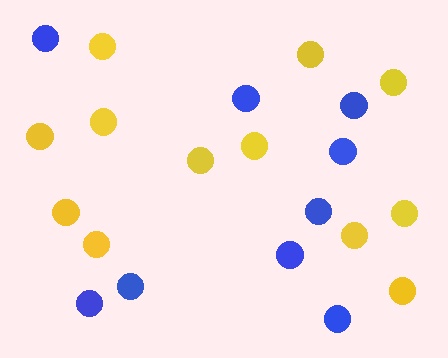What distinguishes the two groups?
There are 2 groups: one group of yellow circles (12) and one group of blue circles (9).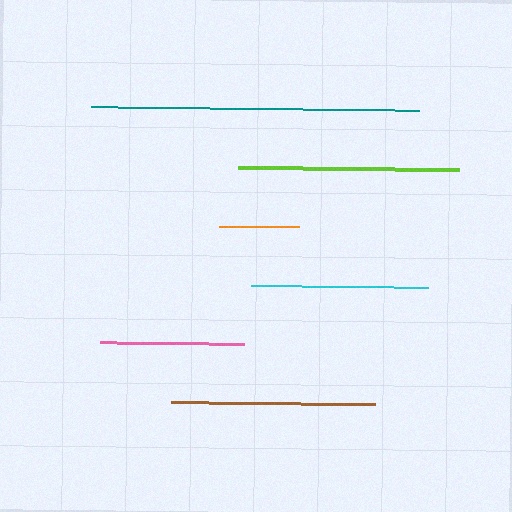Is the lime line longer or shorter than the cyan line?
The lime line is longer than the cyan line.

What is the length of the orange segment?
The orange segment is approximately 80 pixels long.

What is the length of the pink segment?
The pink segment is approximately 143 pixels long.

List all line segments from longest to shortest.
From longest to shortest: teal, lime, brown, cyan, pink, orange.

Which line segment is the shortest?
The orange line is the shortest at approximately 80 pixels.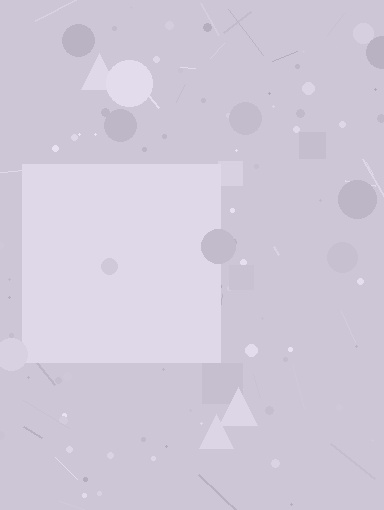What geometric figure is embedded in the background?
A square is embedded in the background.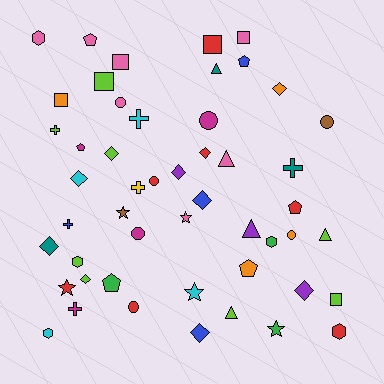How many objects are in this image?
There are 50 objects.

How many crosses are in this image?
There are 6 crosses.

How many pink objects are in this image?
There are 7 pink objects.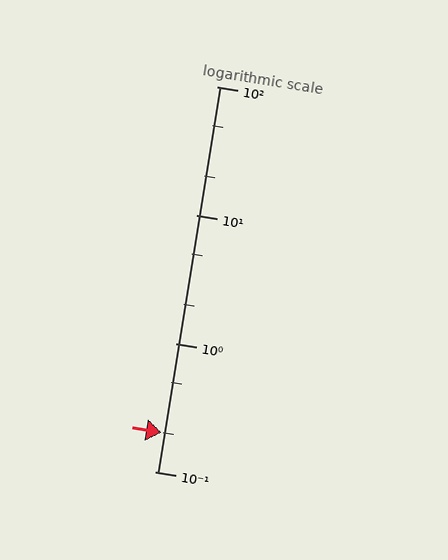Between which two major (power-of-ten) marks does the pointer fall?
The pointer is between 0.1 and 1.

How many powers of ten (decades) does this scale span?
The scale spans 3 decades, from 0.1 to 100.